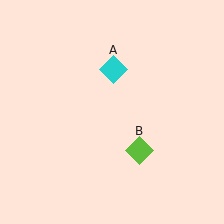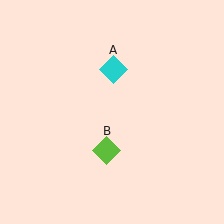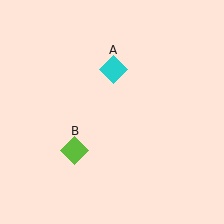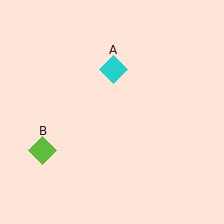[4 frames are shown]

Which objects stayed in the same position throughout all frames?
Cyan diamond (object A) remained stationary.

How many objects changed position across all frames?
1 object changed position: lime diamond (object B).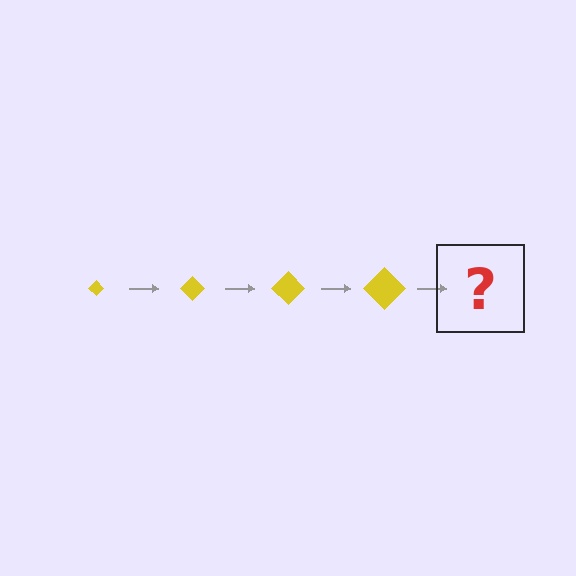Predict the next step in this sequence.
The next step is a yellow diamond, larger than the previous one.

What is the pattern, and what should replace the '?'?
The pattern is that the diamond gets progressively larger each step. The '?' should be a yellow diamond, larger than the previous one.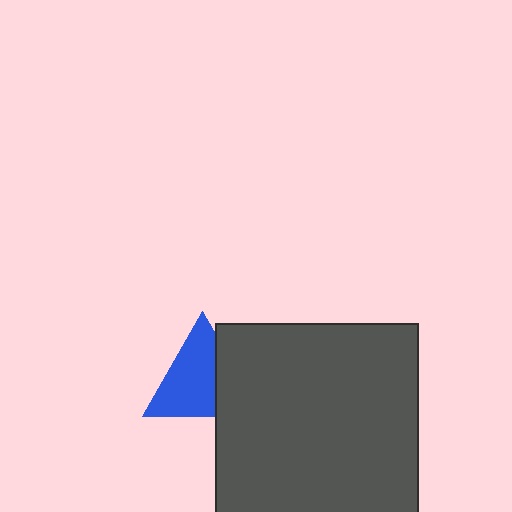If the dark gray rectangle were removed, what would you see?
You would see the complete blue triangle.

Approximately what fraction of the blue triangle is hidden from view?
Roughly 32% of the blue triangle is hidden behind the dark gray rectangle.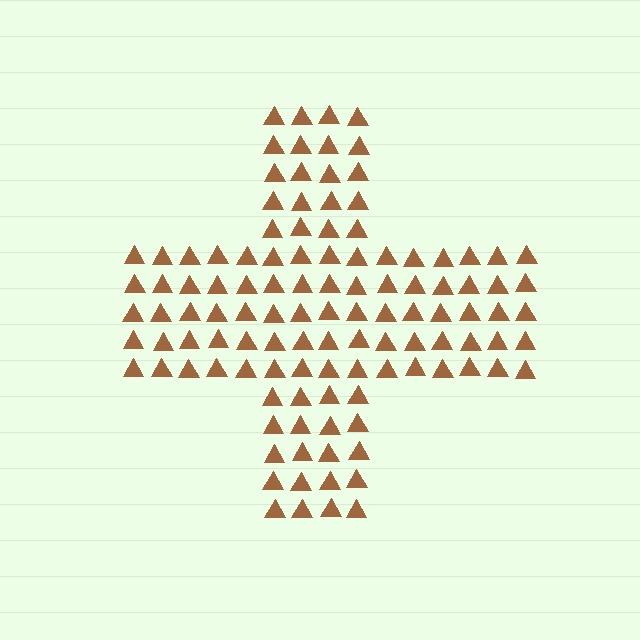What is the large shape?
The large shape is a cross.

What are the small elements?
The small elements are triangles.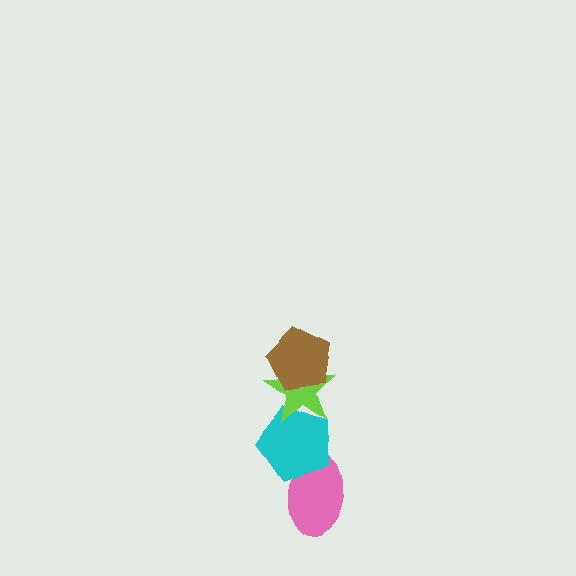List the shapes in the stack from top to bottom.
From top to bottom: the brown pentagon, the lime star, the cyan pentagon, the pink ellipse.